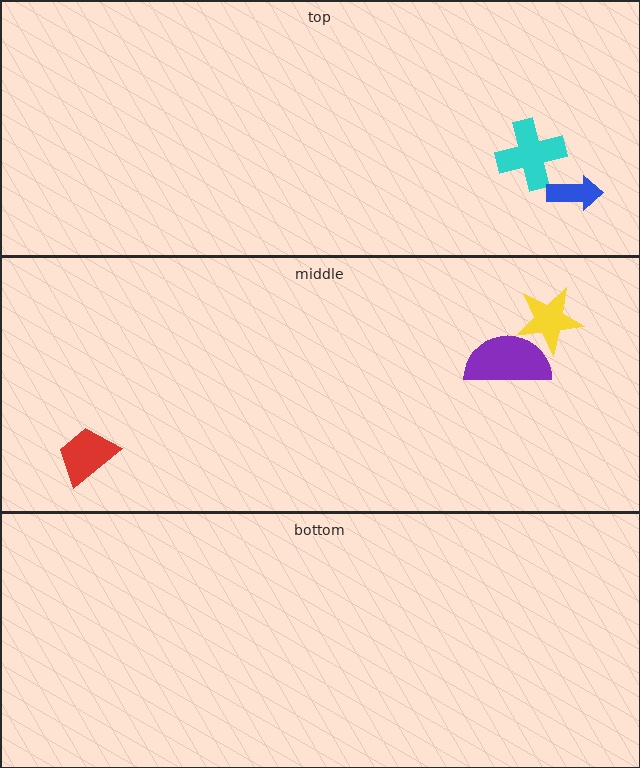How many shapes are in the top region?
2.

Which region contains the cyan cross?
The top region.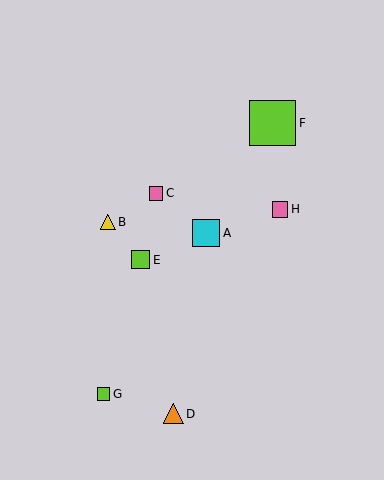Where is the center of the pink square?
The center of the pink square is at (156, 193).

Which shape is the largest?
The lime square (labeled F) is the largest.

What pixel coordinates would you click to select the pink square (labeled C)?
Click at (156, 193) to select the pink square C.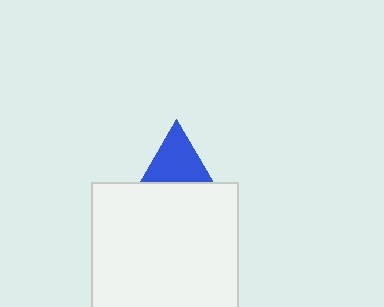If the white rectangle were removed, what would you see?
You would see the complete blue triangle.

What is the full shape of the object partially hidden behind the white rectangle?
The partially hidden object is a blue triangle.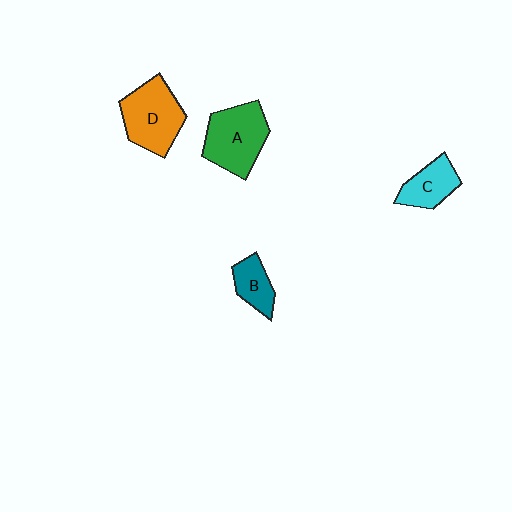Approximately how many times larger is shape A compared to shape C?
Approximately 1.7 times.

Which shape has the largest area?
Shape A (green).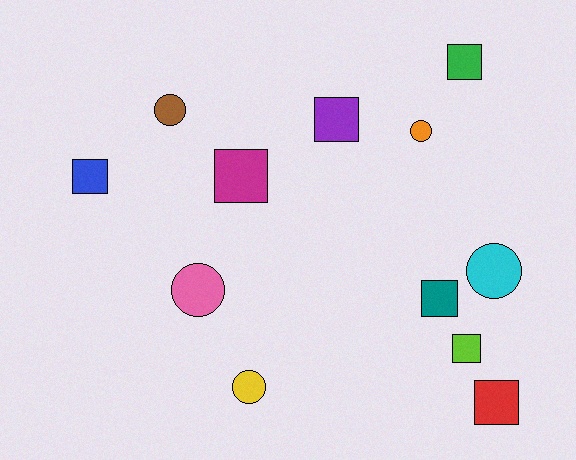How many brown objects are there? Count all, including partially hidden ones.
There is 1 brown object.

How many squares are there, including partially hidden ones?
There are 7 squares.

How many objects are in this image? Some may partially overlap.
There are 12 objects.